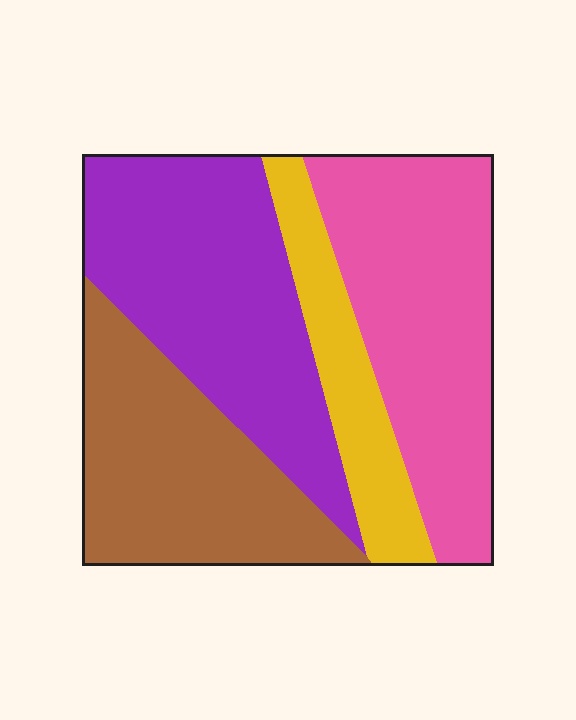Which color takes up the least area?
Yellow, at roughly 15%.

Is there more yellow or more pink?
Pink.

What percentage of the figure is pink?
Pink covers around 30% of the figure.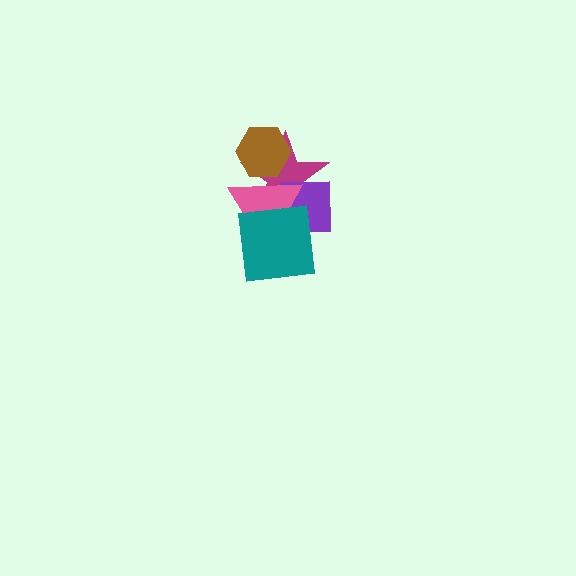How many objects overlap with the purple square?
3 objects overlap with the purple square.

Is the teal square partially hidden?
No, no other shape covers it.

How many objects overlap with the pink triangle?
4 objects overlap with the pink triangle.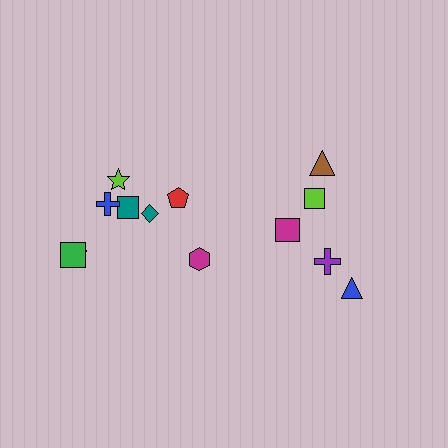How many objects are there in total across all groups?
There are 13 objects.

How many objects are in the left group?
There are 8 objects.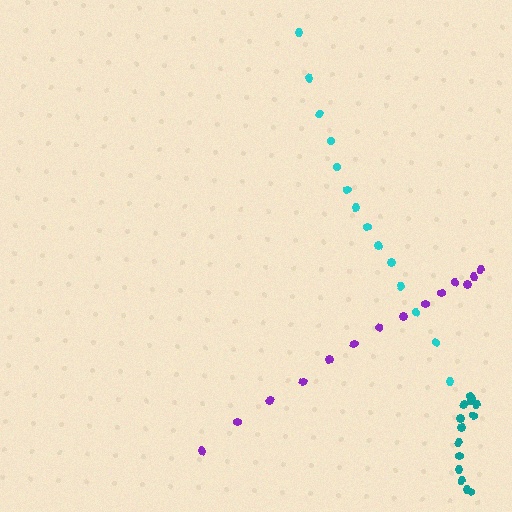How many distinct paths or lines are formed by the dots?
There are 3 distinct paths.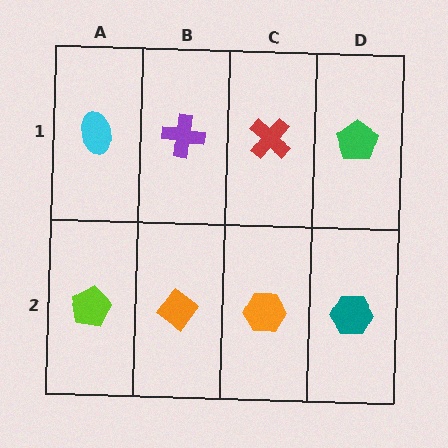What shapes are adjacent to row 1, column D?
A teal hexagon (row 2, column D), a red cross (row 1, column C).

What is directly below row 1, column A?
A lime pentagon.